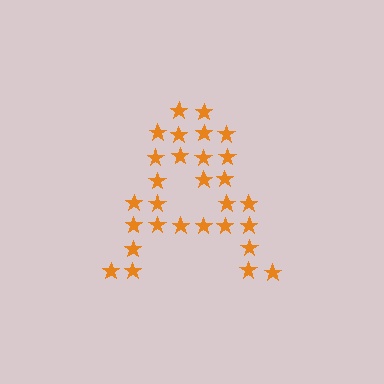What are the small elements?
The small elements are stars.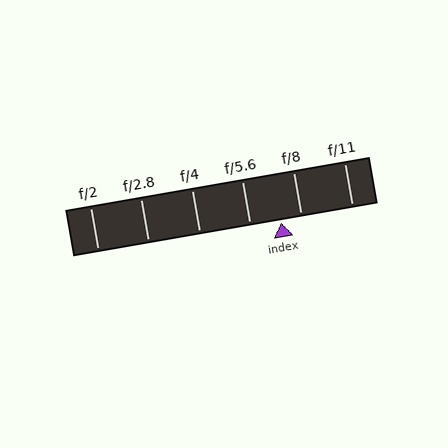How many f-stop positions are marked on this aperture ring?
There are 6 f-stop positions marked.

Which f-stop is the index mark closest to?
The index mark is closest to f/8.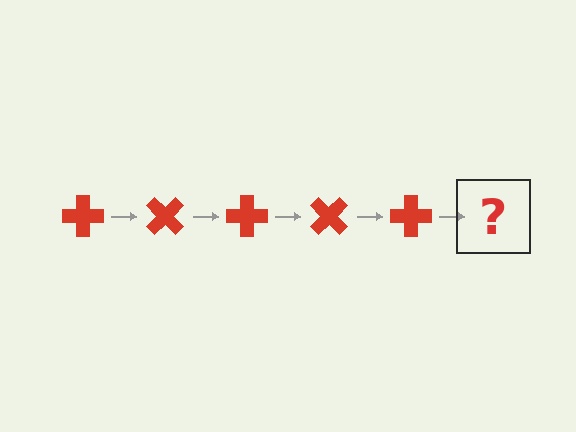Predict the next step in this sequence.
The next step is a red cross rotated 225 degrees.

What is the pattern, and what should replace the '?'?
The pattern is that the cross rotates 45 degrees each step. The '?' should be a red cross rotated 225 degrees.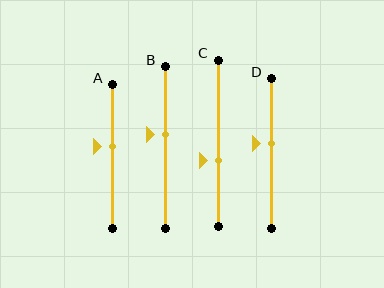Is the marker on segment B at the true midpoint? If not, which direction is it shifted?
No, the marker on segment B is shifted upward by about 8% of the segment length.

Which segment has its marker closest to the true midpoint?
Segment D has its marker closest to the true midpoint.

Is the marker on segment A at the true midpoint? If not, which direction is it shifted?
No, the marker on segment A is shifted upward by about 7% of the segment length.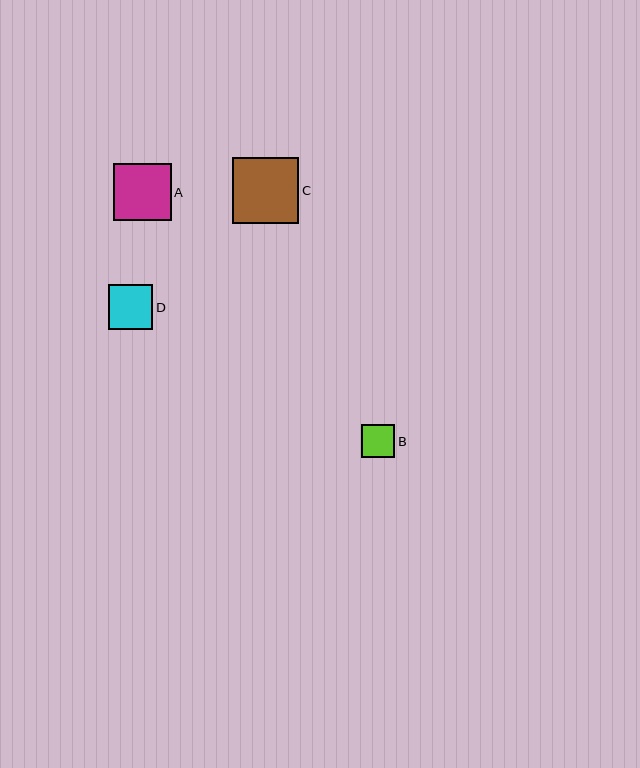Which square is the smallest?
Square B is the smallest with a size of approximately 33 pixels.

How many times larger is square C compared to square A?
Square C is approximately 1.2 times the size of square A.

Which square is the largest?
Square C is the largest with a size of approximately 66 pixels.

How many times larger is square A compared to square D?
Square A is approximately 1.3 times the size of square D.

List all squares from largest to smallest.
From largest to smallest: C, A, D, B.